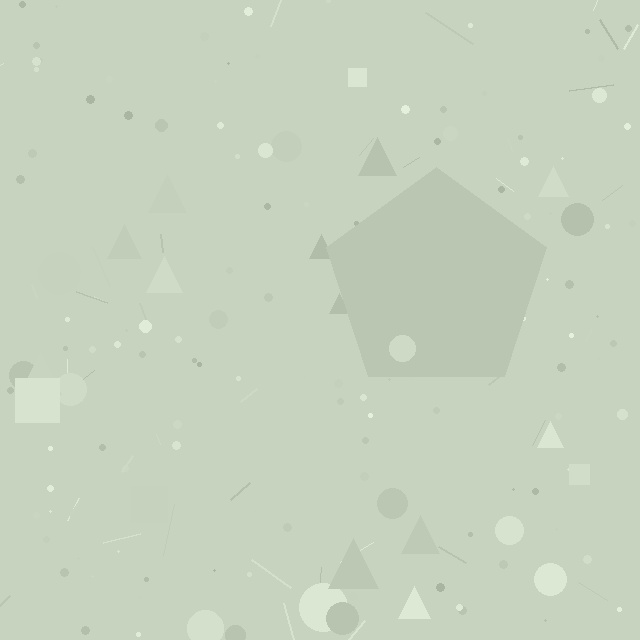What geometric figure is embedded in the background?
A pentagon is embedded in the background.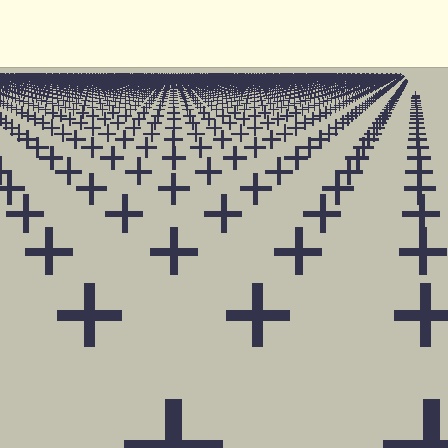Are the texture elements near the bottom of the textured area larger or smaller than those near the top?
Larger. Near the bottom, elements are closer to the viewer and appear at a bigger on-screen size.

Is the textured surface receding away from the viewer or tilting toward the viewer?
The surface is receding away from the viewer. Texture elements get smaller and denser toward the top.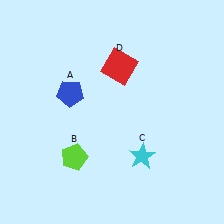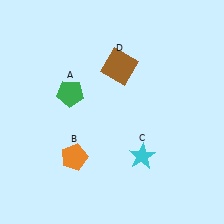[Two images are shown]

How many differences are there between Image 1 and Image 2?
There are 3 differences between the two images.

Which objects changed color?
A changed from blue to green. B changed from lime to orange. D changed from red to brown.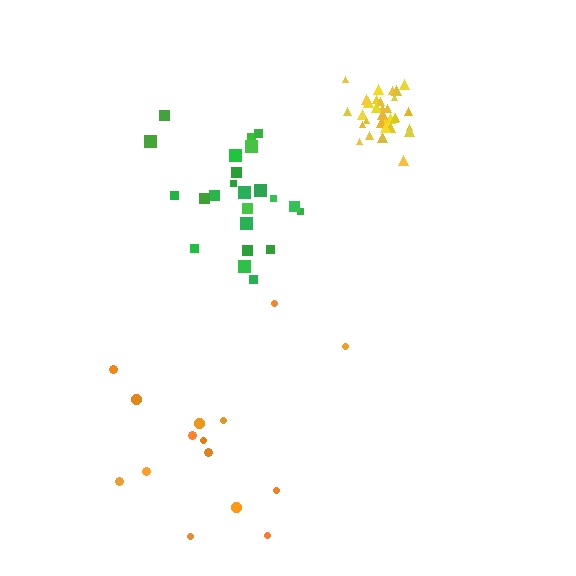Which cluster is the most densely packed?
Yellow.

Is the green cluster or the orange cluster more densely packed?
Green.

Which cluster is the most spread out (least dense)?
Orange.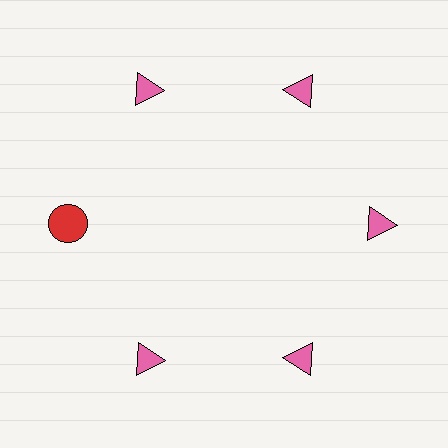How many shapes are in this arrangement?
There are 6 shapes arranged in a ring pattern.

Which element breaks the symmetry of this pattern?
The red circle at roughly the 9 o'clock position breaks the symmetry. All other shapes are pink triangles.